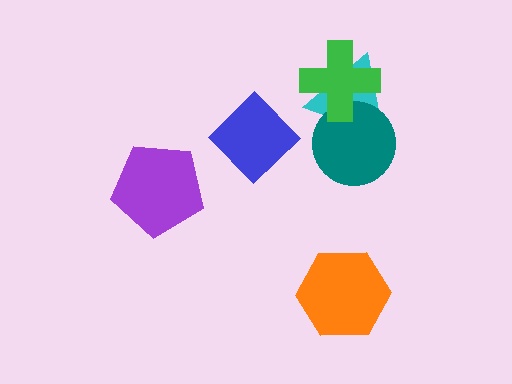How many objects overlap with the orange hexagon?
0 objects overlap with the orange hexagon.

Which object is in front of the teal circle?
The green cross is in front of the teal circle.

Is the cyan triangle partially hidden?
Yes, it is partially covered by another shape.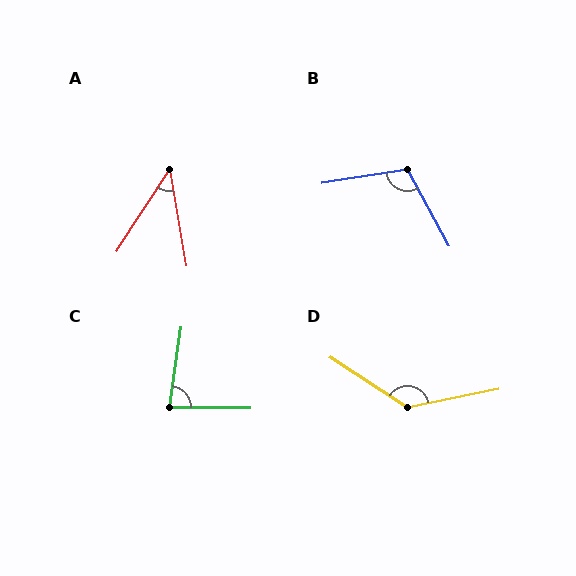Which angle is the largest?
D, at approximately 136 degrees.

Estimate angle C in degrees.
Approximately 82 degrees.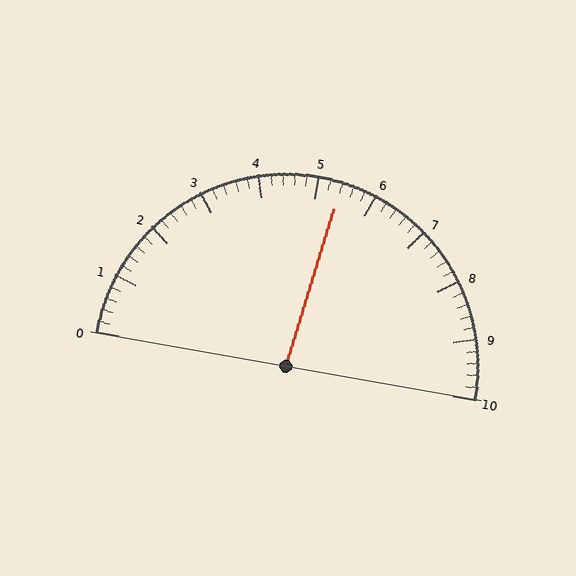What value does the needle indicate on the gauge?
The needle indicates approximately 5.4.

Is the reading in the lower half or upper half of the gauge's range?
The reading is in the upper half of the range (0 to 10).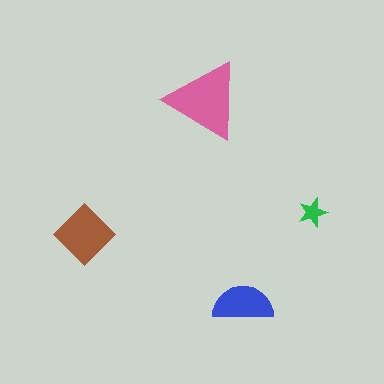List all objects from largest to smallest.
The pink triangle, the brown diamond, the blue semicircle, the green star.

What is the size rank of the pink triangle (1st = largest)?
1st.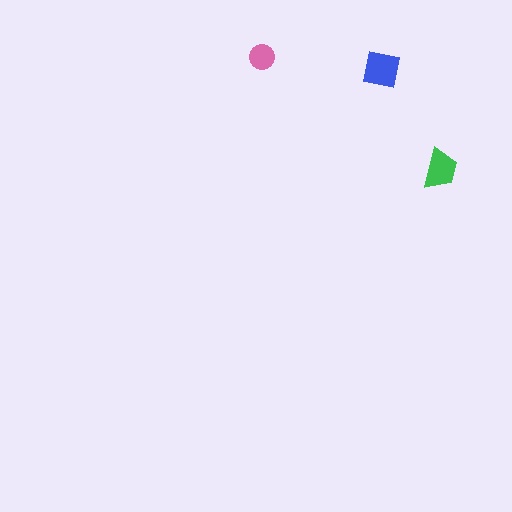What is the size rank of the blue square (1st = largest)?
1st.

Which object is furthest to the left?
The pink circle is leftmost.